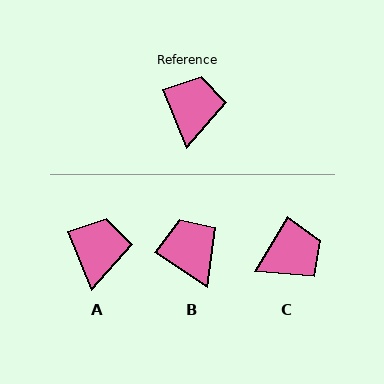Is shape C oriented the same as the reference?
No, it is off by about 54 degrees.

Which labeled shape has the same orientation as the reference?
A.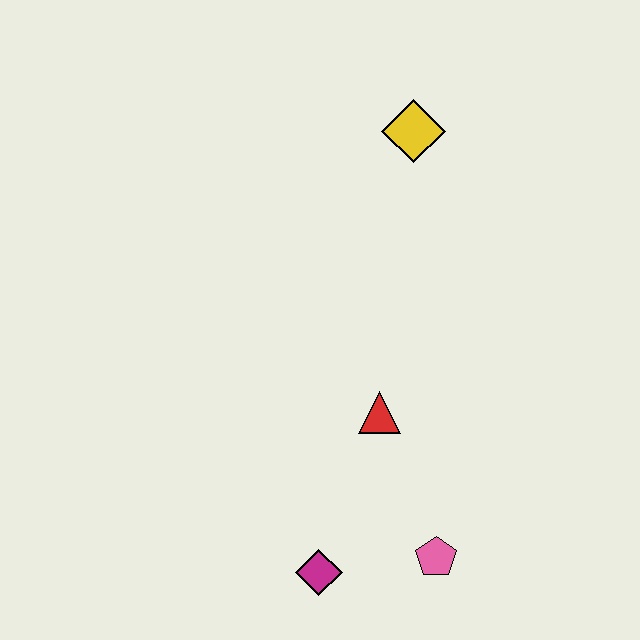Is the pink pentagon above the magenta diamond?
Yes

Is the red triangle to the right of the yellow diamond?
No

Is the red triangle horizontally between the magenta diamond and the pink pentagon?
Yes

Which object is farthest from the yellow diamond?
The magenta diamond is farthest from the yellow diamond.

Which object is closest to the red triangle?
The pink pentagon is closest to the red triangle.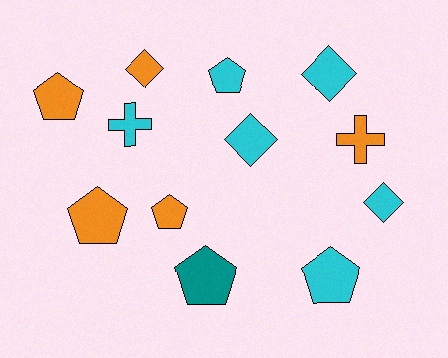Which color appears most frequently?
Cyan, with 6 objects.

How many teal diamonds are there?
There are no teal diamonds.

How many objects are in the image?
There are 12 objects.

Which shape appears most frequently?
Pentagon, with 6 objects.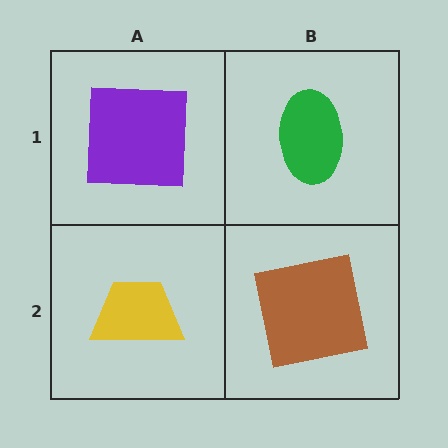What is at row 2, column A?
A yellow trapezoid.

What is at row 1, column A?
A purple square.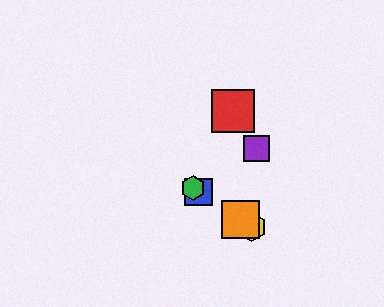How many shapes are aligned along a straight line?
4 shapes (the blue square, the green hexagon, the yellow hexagon, the orange square) are aligned along a straight line.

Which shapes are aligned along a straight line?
The blue square, the green hexagon, the yellow hexagon, the orange square are aligned along a straight line.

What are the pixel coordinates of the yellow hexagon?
The yellow hexagon is at (252, 227).